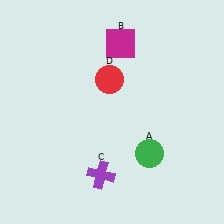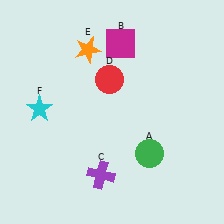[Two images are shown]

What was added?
An orange star (E), a cyan star (F) were added in Image 2.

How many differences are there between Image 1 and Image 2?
There are 2 differences between the two images.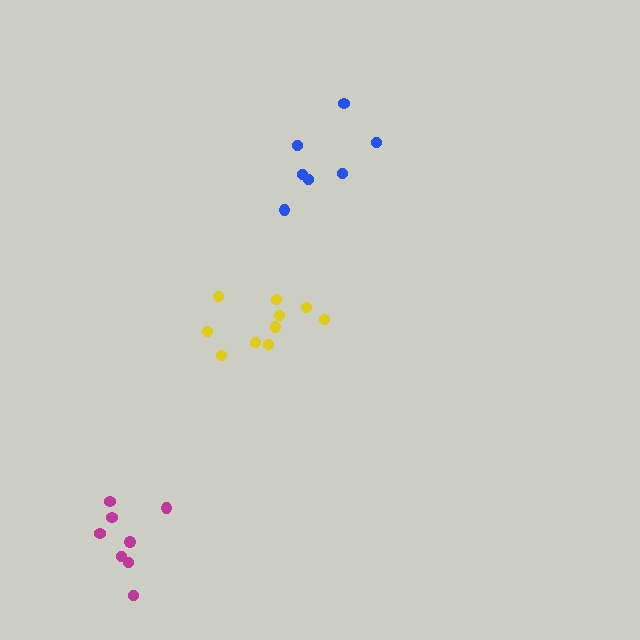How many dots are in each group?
Group 1: 7 dots, Group 2: 10 dots, Group 3: 8 dots (25 total).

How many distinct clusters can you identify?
There are 3 distinct clusters.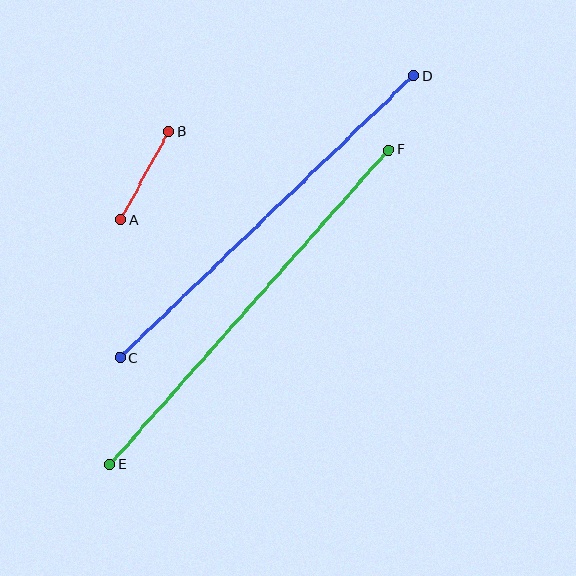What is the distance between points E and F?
The distance is approximately 421 pixels.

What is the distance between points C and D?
The distance is approximately 408 pixels.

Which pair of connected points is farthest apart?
Points E and F are farthest apart.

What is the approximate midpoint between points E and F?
The midpoint is at approximately (249, 307) pixels.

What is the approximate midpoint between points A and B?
The midpoint is at approximately (145, 176) pixels.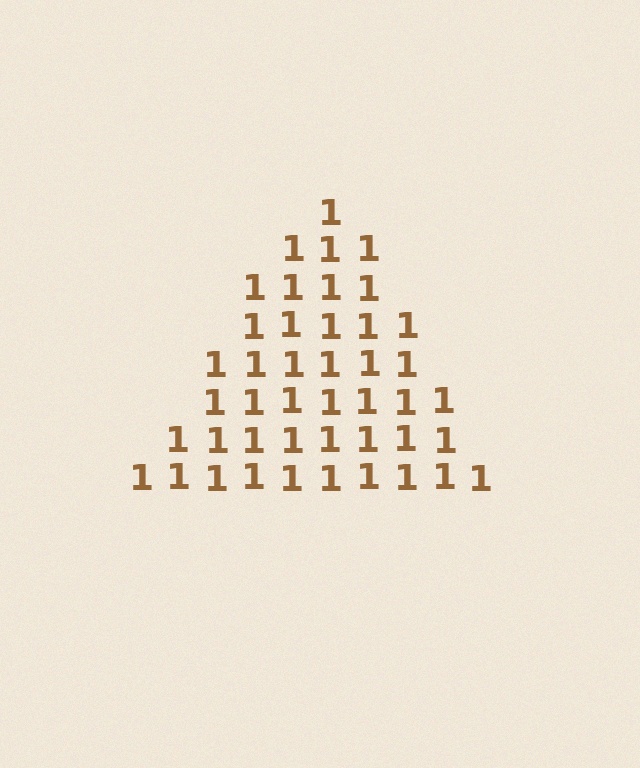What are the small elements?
The small elements are digit 1's.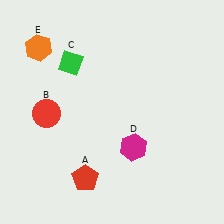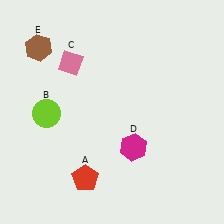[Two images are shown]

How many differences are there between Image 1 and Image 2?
There are 3 differences between the two images.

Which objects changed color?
B changed from red to lime. C changed from green to pink. E changed from orange to brown.